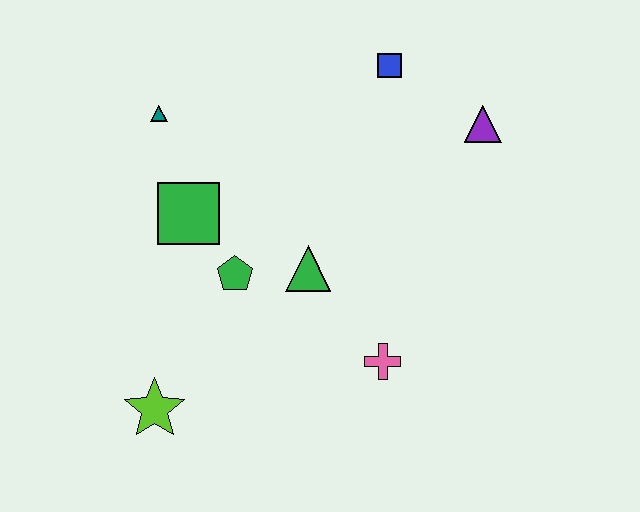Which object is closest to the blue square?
The purple triangle is closest to the blue square.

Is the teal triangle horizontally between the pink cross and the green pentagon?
No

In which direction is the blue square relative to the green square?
The blue square is to the right of the green square.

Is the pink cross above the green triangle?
No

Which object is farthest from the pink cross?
The teal triangle is farthest from the pink cross.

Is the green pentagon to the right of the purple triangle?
No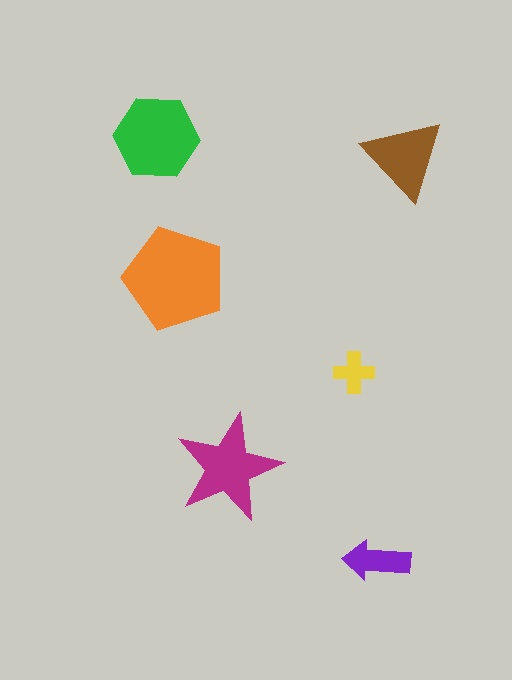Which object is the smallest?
The yellow cross.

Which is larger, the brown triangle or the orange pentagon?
The orange pentagon.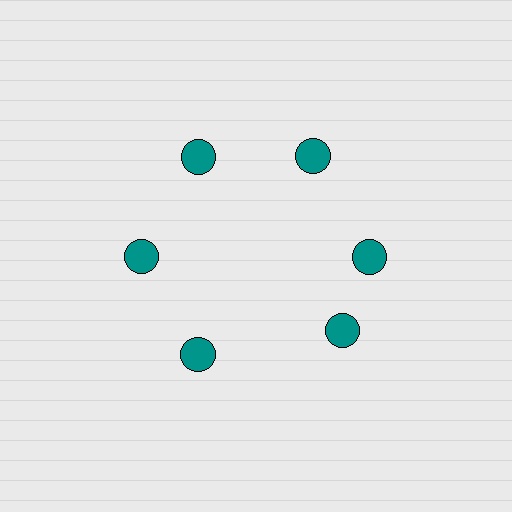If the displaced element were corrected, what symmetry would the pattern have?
It would have 6-fold rotational symmetry — the pattern would map onto itself every 60 degrees.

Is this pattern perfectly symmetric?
No. The 6 teal circles are arranged in a ring, but one element near the 5 o'clock position is rotated out of alignment along the ring, breaking the 6-fold rotational symmetry.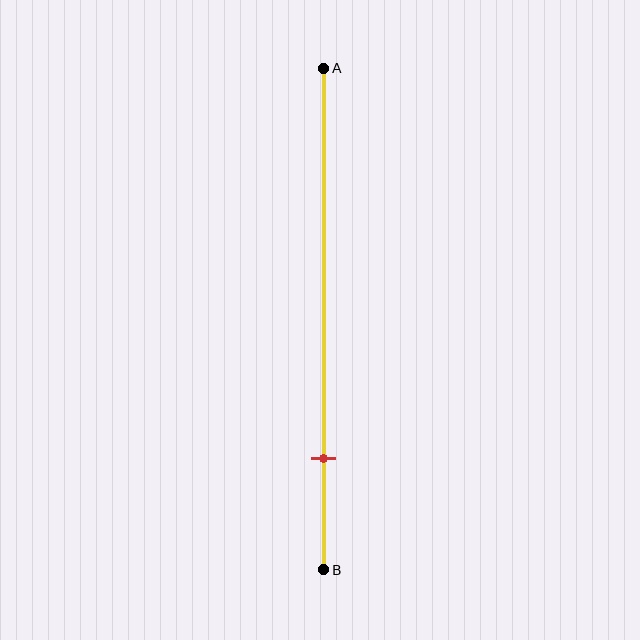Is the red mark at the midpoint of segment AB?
No, the mark is at about 80% from A, not at the 50% midpoint.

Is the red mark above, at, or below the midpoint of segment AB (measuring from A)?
The red mark is below the midpoint of segment AB.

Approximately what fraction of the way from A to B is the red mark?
The red mark is approximately 80% of the way from A to B.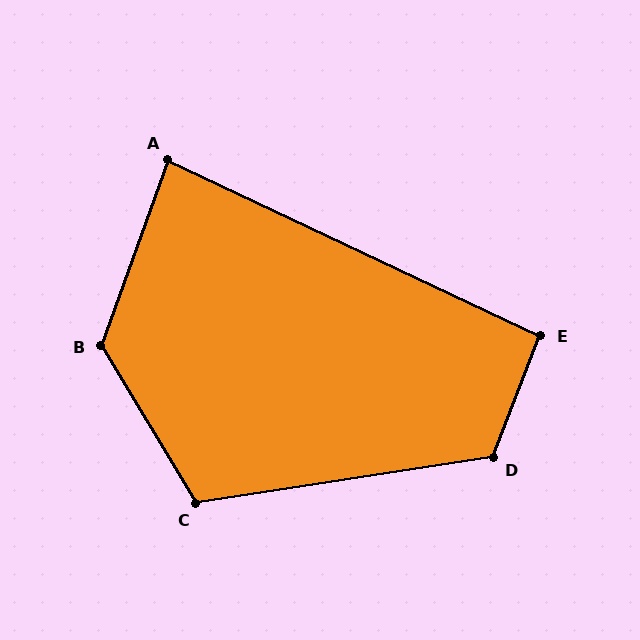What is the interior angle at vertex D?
Approximately 120 degrees (obtuse).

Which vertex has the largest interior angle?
B, at approximately 129 degrees.